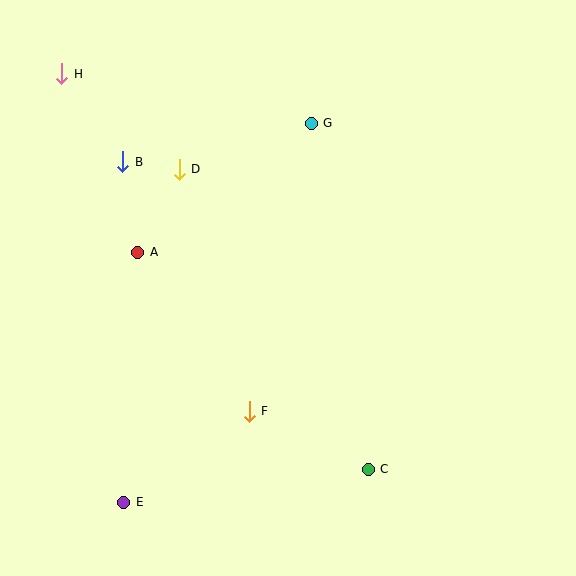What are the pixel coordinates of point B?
Point B is at (123, 162).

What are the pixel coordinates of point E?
Point E is at (124, 502).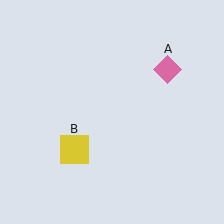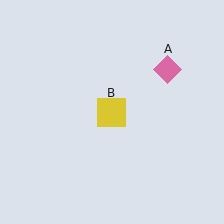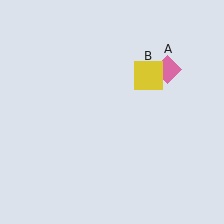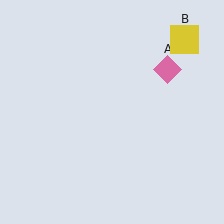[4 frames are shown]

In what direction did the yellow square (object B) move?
The yellow square (object B) moved up and to the right.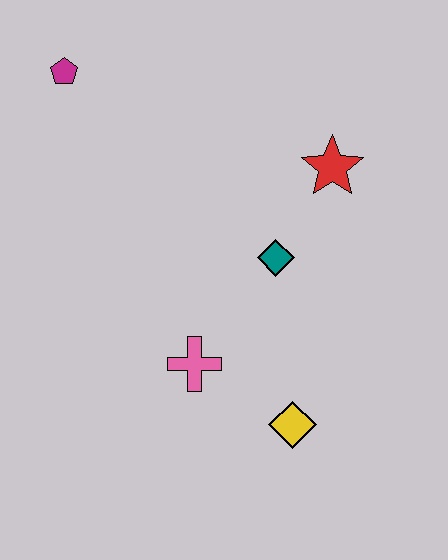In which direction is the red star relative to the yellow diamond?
The red star is above the yellow diamond.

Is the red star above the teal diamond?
Yes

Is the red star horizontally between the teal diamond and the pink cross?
No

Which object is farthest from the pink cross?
The magenta pentagon is farthest from the pink cross.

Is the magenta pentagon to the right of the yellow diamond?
No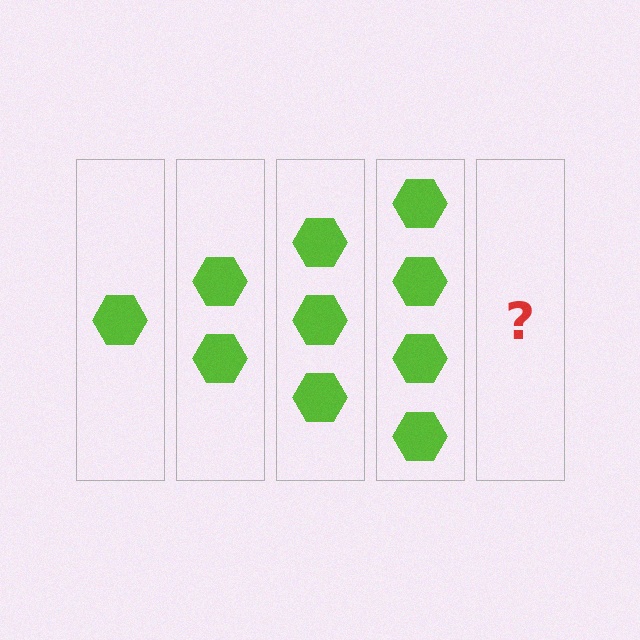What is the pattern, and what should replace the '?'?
The pattern is that each step adds one more hexagon. The '?' should be 5 hexagons.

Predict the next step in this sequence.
The next step is 5 hexagons.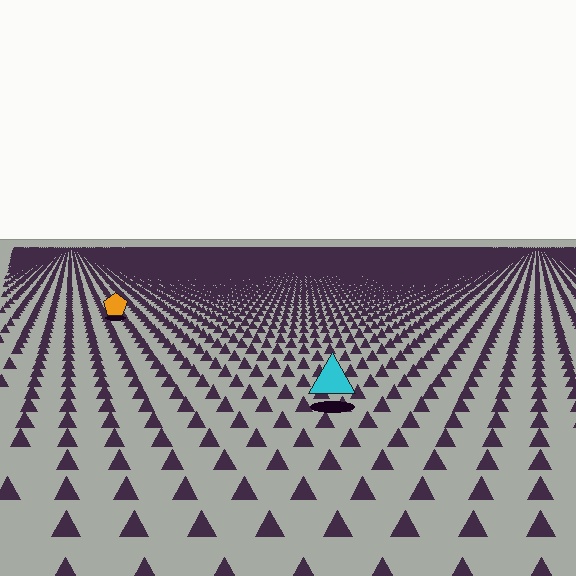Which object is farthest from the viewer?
The orange pentagon is farthest from the viewer. It appears smaller and the ground texture around it is denser.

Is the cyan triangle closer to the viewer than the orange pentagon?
Yes. The cyan triangle is closer — you can tell from the texture gradient: the ground texture is coarser near it.